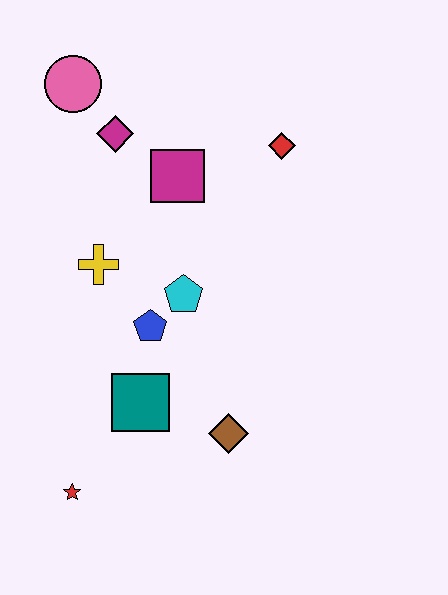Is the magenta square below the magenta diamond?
Yes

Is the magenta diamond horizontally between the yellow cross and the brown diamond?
Yes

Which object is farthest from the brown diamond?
The pink circle is farthest from the brown diamond.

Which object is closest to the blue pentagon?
The cyan pentagon is closest to the blue pentagon.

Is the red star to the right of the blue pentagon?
No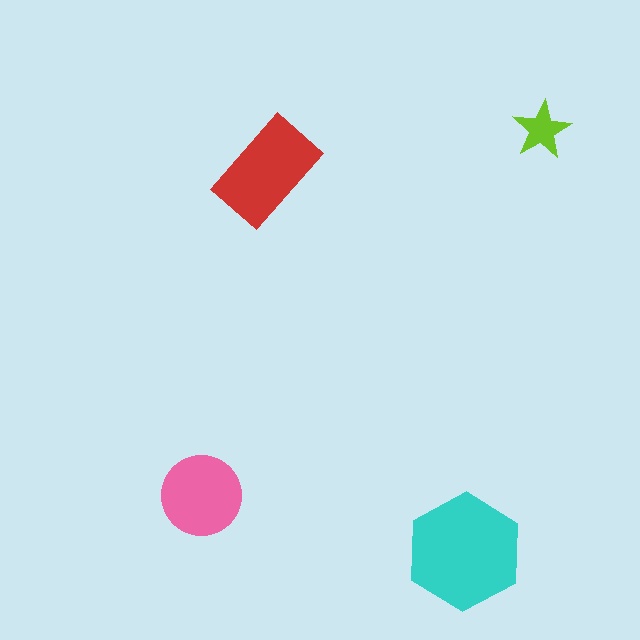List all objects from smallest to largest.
The lime star, the pink circle, the red rectangle, the cyan hexagon.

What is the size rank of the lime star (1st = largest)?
4th.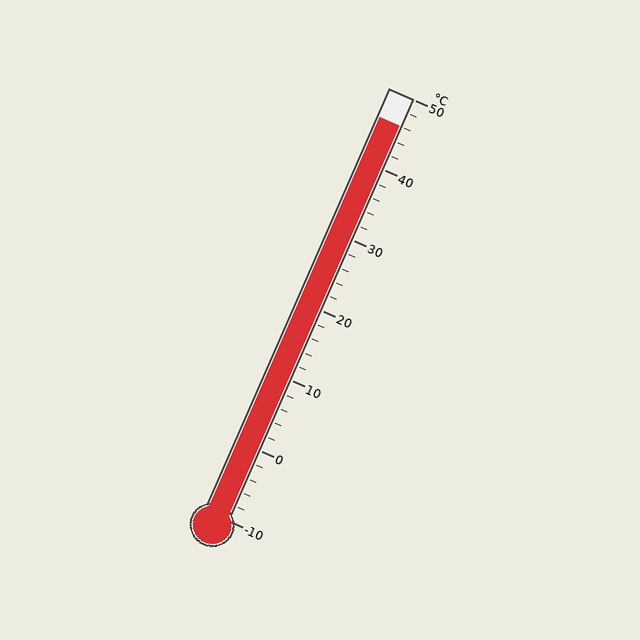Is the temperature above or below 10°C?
The temperature is above 10°C.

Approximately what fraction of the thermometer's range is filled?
The thermometer is filled to approximately 95% of its range.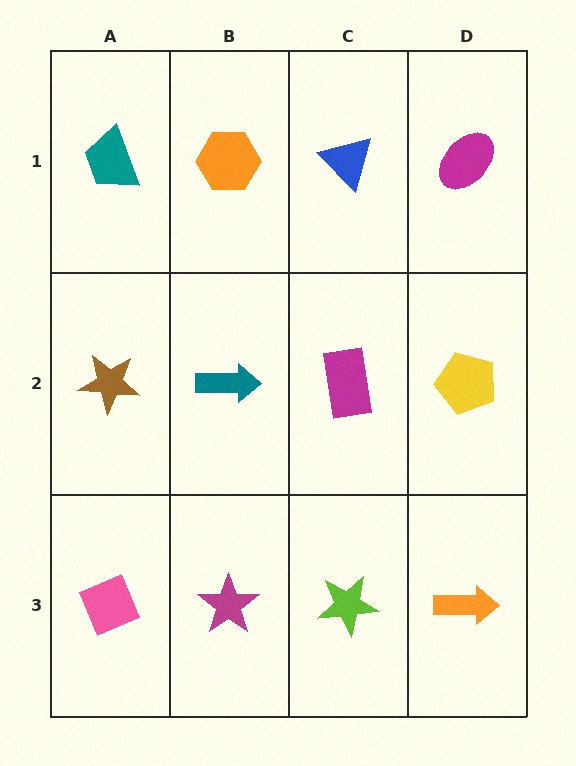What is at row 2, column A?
A brown star.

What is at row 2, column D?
A yellow pentagon.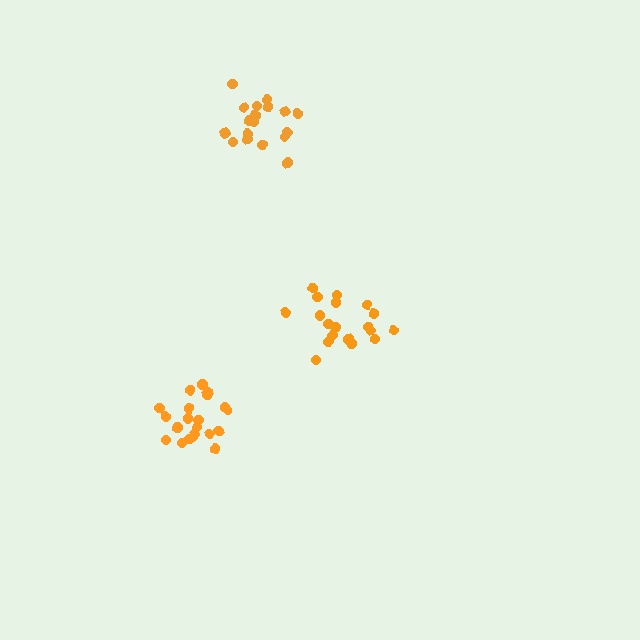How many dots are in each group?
Group 1: 18 dots, Group 2: 19 dots, Group 3: 21 dots (58 total).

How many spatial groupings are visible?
There are 3 spatial groupings.